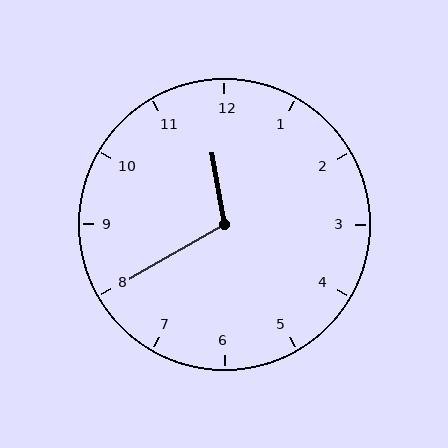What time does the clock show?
11:40.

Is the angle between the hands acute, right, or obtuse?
It is obtuse.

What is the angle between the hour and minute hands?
Approximately 110 degrees.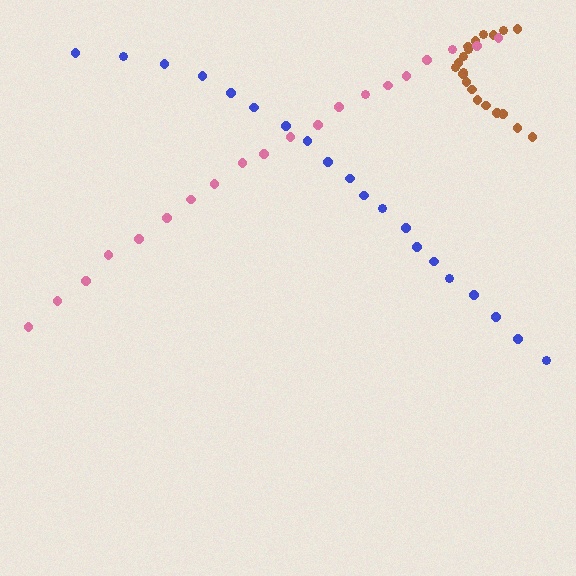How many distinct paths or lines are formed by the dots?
There are 3 distinct paths.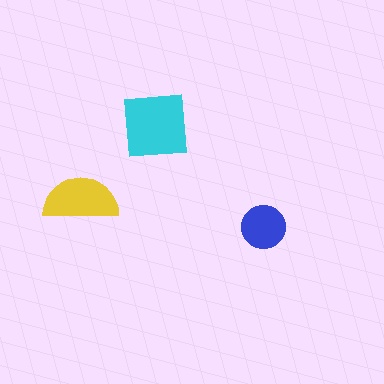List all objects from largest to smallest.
The cyan square, the yellow semicircle, the blue circle.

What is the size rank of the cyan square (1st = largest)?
1st.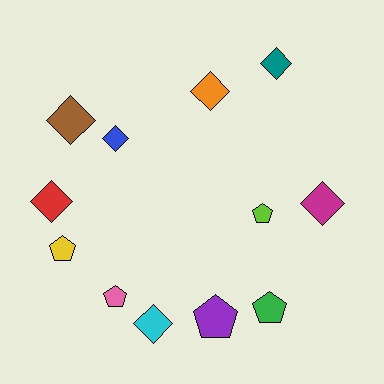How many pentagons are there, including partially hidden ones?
There are 5 pentagons.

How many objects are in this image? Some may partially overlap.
There are 12 objects.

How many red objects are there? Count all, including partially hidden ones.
There is 1 red object.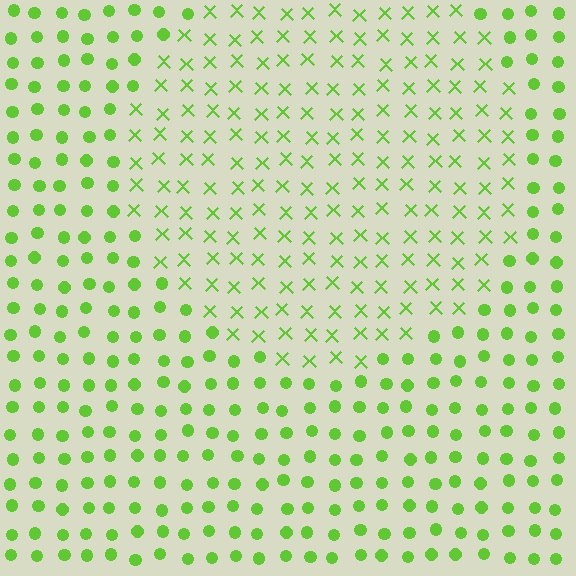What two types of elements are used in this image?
The image uses X marks inside the circle region and circles outside it.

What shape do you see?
I see a circle.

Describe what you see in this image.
The image is filled with small lime elements arranged in a uniform grid. A circle-shaped region contains X marks, while the surrounding area contains circles. The boundary is defined purely by the change in element shape.